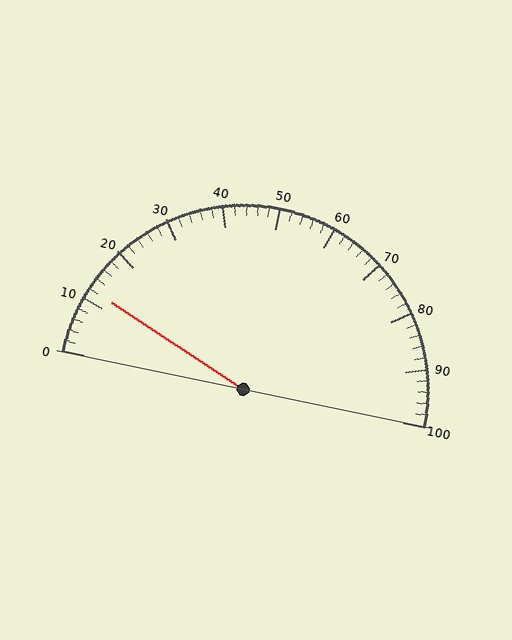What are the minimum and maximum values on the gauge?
The gauge ranges from 0 to 100.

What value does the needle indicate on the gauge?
The needle indicates approximately 12.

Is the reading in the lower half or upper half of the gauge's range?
The reading is in the lower half of the range (0 to 100).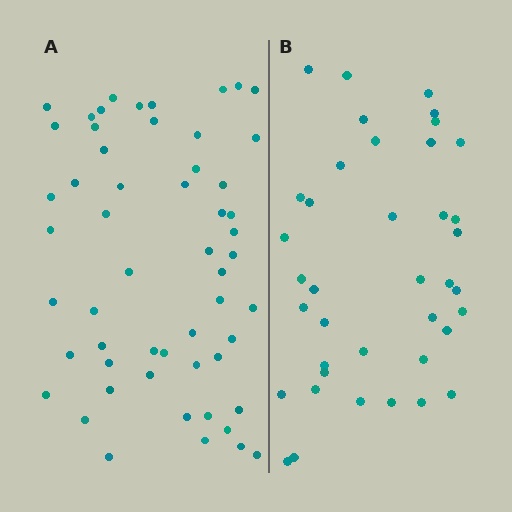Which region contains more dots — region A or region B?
Region A (the left region) has more dots.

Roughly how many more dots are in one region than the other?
Region A has approximately 15 more dots than region B.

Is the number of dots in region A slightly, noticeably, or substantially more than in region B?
Region A has noticeably more, but not dramatically so. The ratio is roughly 1.4 to 1.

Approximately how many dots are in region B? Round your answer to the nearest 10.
About 40 dots. (The exact count is 39, which rounds to 40.)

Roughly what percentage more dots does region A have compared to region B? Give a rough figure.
About 40% more.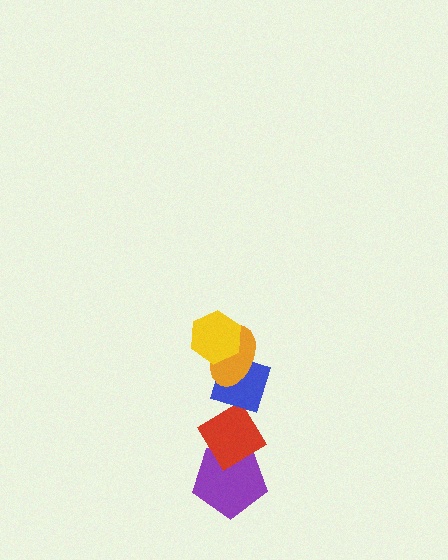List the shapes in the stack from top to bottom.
From top to bottom: the yellow hexagon, the orange ellipse, the blue diamond, the red diamond, the purple pentagon.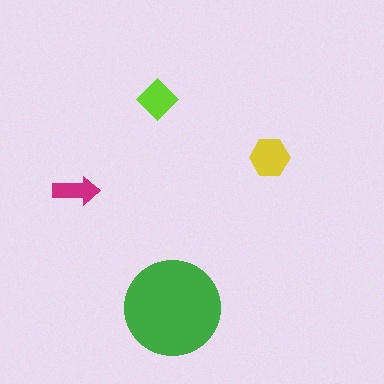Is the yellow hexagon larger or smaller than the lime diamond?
Larger.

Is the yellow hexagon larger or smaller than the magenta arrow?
Larger.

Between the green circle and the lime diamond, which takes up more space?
The green circle.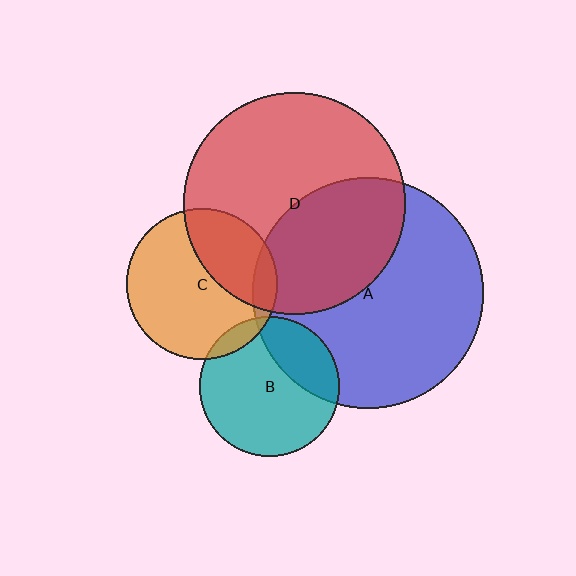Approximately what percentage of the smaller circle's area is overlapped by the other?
Approximately 25%.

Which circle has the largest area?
Circle A (blue).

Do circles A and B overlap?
Yes.